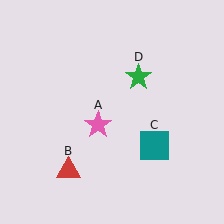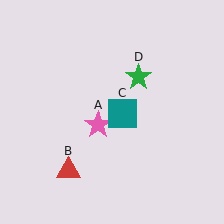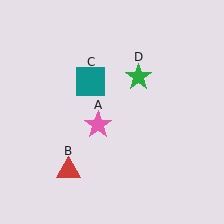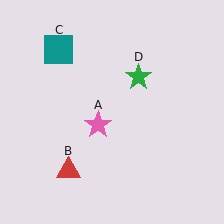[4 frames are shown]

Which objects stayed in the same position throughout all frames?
Pink star (object A) and red triangle (object B) and green star (object D) remained stationary.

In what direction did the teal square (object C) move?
The teal square (object C) moved up and to the left.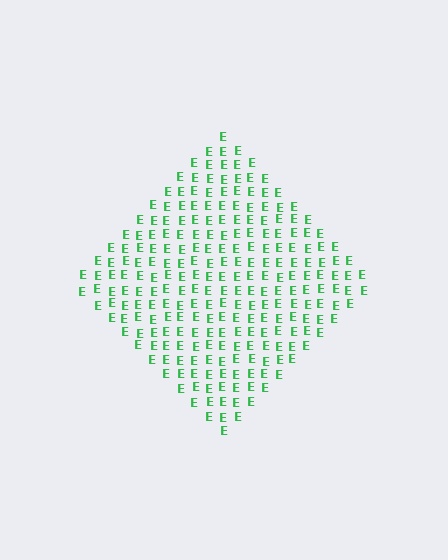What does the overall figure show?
The overall figure shows a diamond.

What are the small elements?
The small elements are letter E's.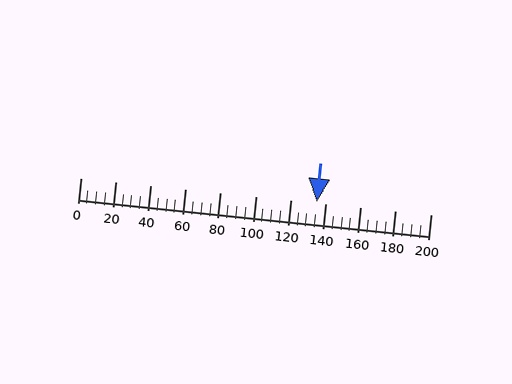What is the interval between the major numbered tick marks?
The major tick marks are spaced 20 units apart.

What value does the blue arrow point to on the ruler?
The blue arrow points to approximately 135.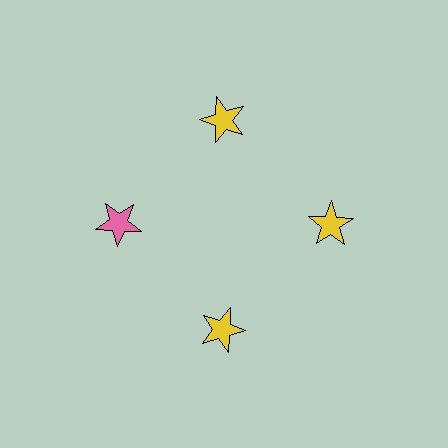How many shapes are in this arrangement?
There are 4 shapes arranged in a ring pattern.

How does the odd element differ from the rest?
It has a different color: pink instead of yellow.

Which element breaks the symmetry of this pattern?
The pink star at roughly the 9 o'clock position breaks the symmetry. All other shapes are yellow stars.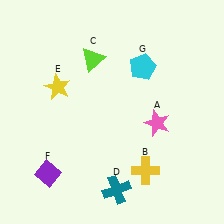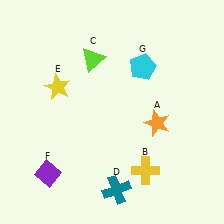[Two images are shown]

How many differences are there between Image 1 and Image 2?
There is 1 difference between the two images.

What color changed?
The star (A) changed from pink in Image 1 to orange in Image 2.